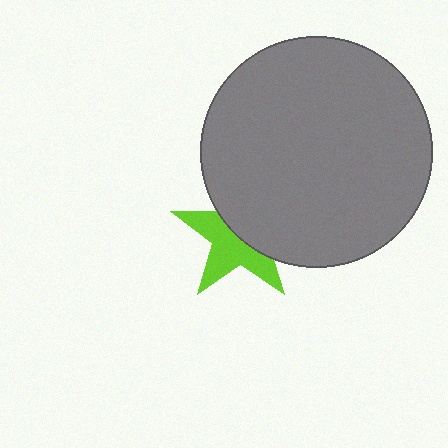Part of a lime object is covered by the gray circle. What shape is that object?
It is a star.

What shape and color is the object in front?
The object in front is a gray circle.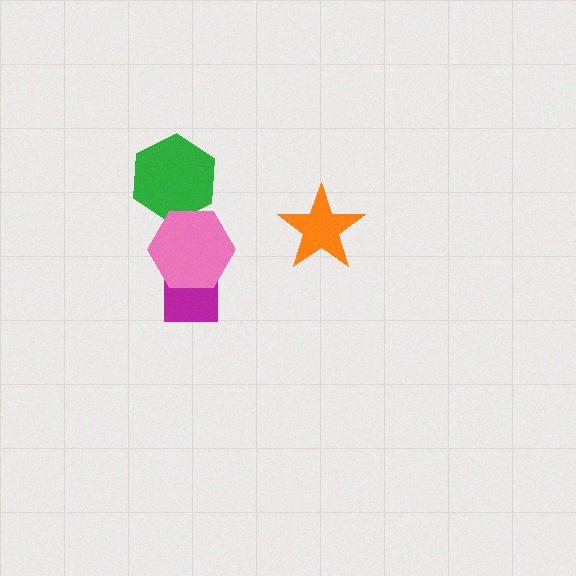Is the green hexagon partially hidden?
Yes, it is partially covered by another shape.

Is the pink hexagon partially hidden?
No, no other shape covers it.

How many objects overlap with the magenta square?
1 object overlaps with the magenta square.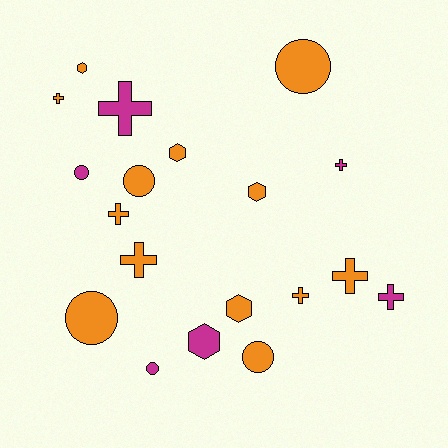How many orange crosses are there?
There are 5 orange crosses.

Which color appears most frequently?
Orange, with 13 objects.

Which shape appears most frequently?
Cross, with 8 objects.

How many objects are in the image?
There are 19 objects.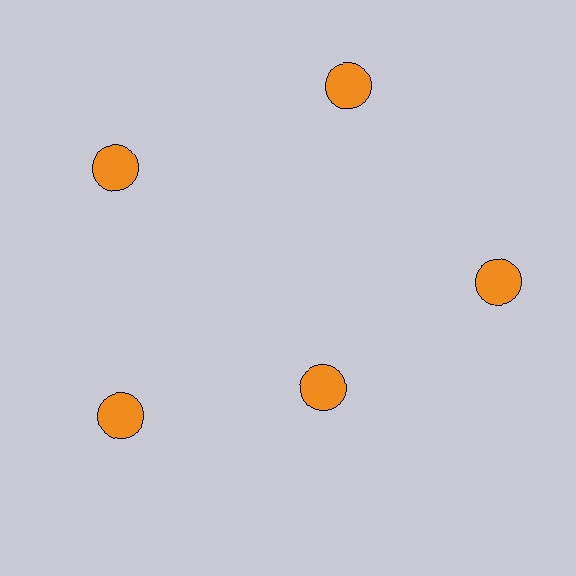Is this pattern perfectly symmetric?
No. The 5 orange circles are arranged in a ring, but one element near the 5 o'clock position is pulled inward toward the center, breaking the 5-fold rotational symmetry.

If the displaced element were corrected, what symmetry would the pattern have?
It would have 5-fold rotational symmetry — the pattern would map onto itself every 72 degrees.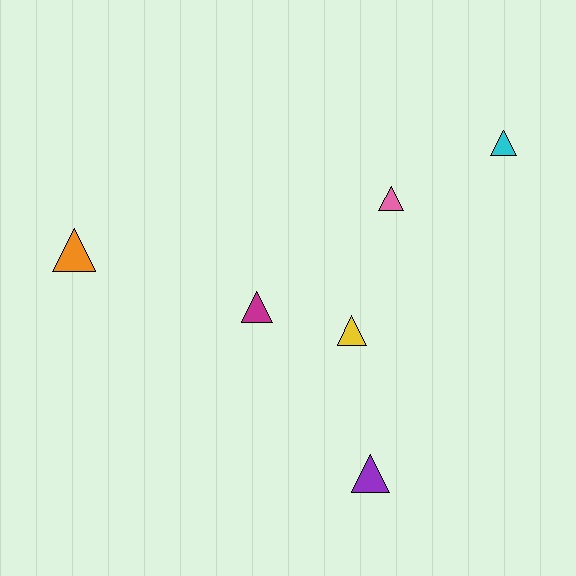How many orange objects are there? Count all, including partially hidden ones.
There is 1 orange object.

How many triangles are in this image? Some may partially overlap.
There are 6 triangles.